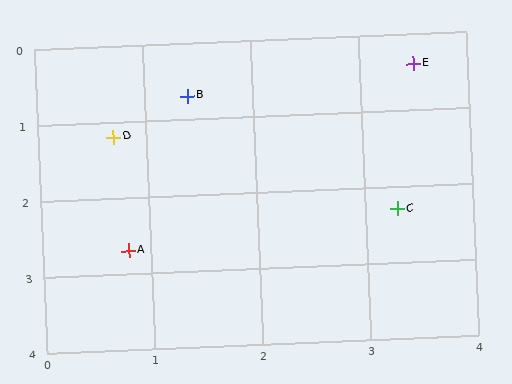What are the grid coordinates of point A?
Point A is at approximately (0.8, 2.7).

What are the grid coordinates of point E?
Point E is at approximately (3.5, 0.4).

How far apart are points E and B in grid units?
Points E and B are about 2.1 grid units apart.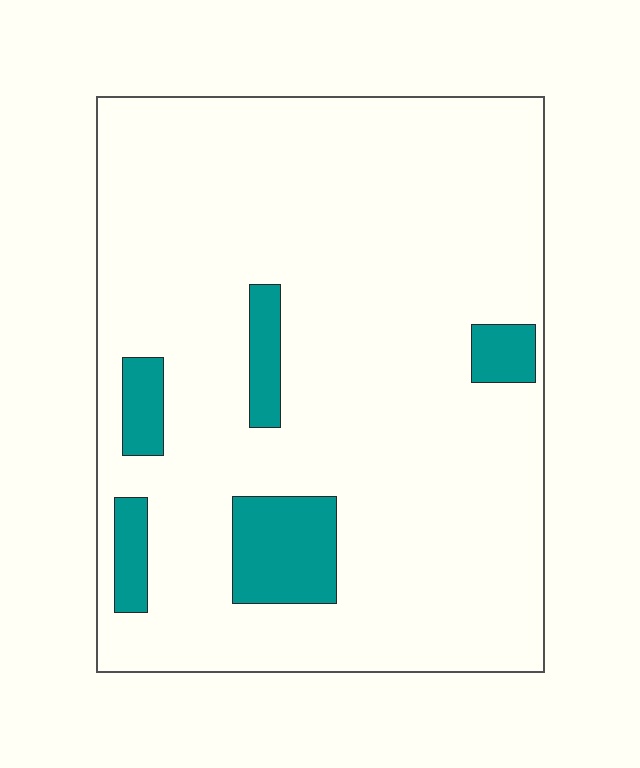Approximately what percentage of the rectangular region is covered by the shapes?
Approximately 10%.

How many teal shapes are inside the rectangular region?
5.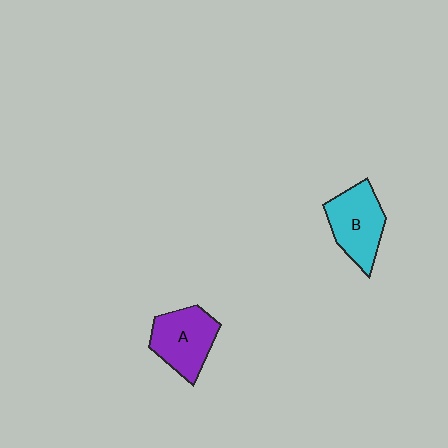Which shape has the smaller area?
Shape A (purple).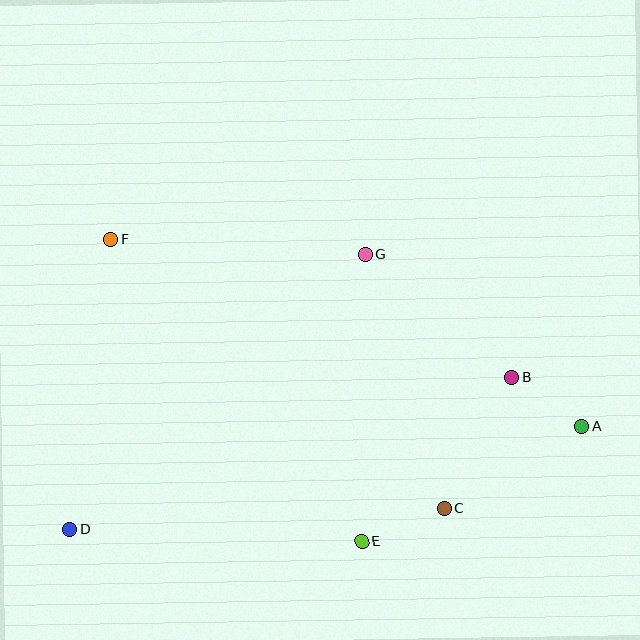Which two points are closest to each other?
Points A and B are closest to each other.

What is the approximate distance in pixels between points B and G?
The distance between B and G is approximately 191 pixels.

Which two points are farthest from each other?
Points A and D are farthest from each other.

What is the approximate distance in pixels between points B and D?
The distance between B and D is approximately 467 pixels.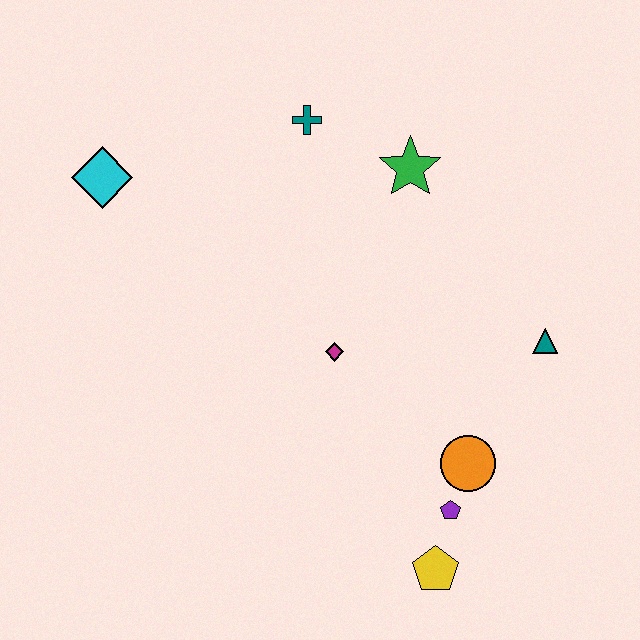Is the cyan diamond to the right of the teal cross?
No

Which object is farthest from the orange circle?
The cyan diamond is farthest from the orange circle.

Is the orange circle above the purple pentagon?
Yes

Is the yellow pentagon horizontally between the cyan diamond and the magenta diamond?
No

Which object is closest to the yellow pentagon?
The purple pentagon is closest to the yellow pentagon.